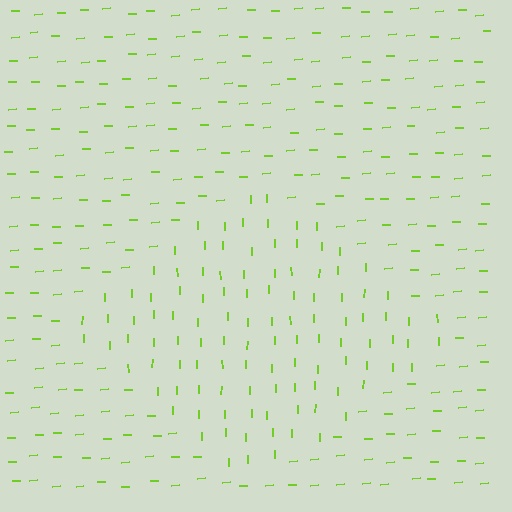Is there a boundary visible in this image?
Yes, there is a texture boundary formed by a change in line orientation.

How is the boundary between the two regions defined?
The boundary is defined purely by a change in line orientation (approximately 86 degrees difference). All lines are the same color and thickness.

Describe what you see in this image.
The image is filled with small lime line segments. A diamond region in the image has lines oriented differently from the surrounding lines, creating a visible texture boundary.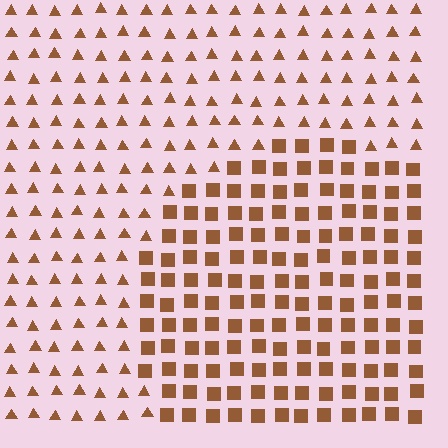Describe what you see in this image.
The image is filled with small brown elements arranged in a uniform grid. A circle-shaped region contains squares, while the surrounding area contains triangles. The boundary is defined purely by the change in element shape.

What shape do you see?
I see a circle.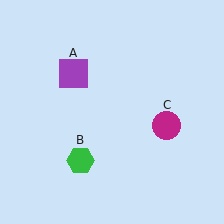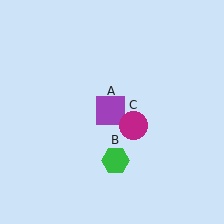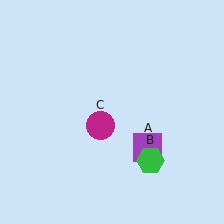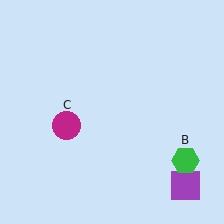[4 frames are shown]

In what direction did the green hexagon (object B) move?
The green hexagon (object B) moved right.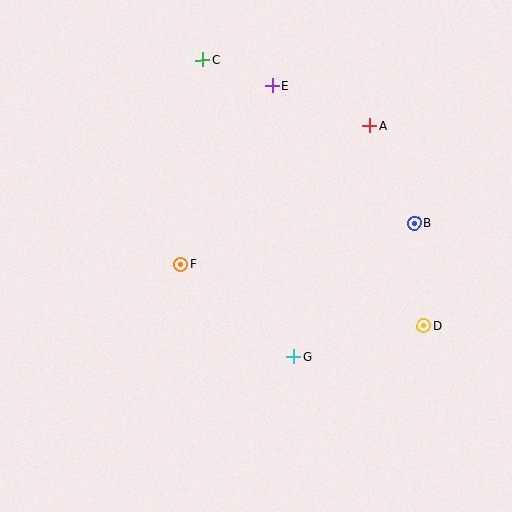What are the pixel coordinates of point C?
Point C is at (203, 60).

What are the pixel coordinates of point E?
Point E is at (272, 86).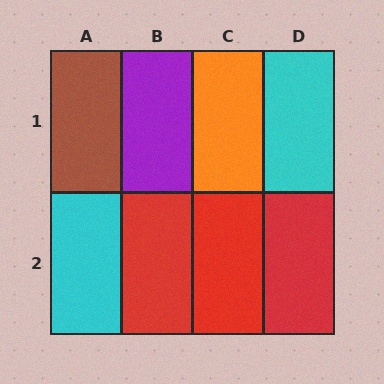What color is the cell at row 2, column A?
Cyan.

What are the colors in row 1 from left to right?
Brown, purple, orange, cyan.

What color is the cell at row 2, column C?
Red.